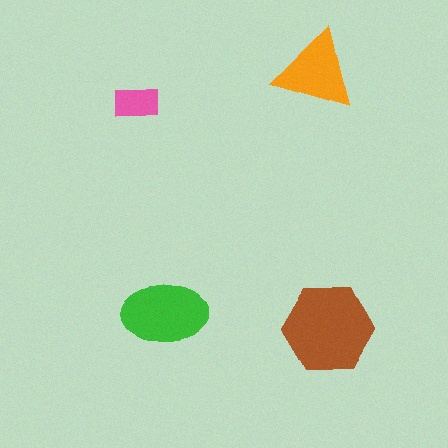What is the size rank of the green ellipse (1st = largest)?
2nd.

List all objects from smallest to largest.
The pink rectangle, the orange triangle, the green ellipse, the brown hexagon.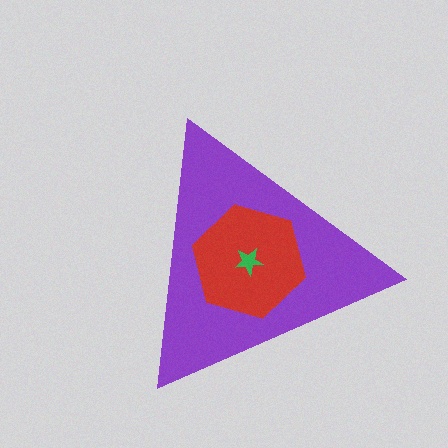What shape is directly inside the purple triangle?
The red hexagon.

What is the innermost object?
The green star.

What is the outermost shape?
The purple triangle.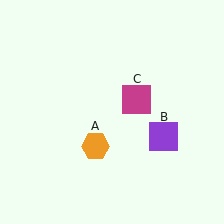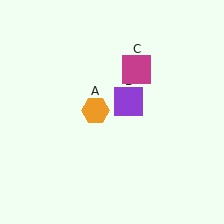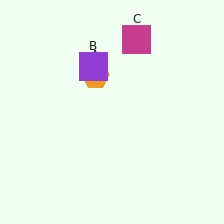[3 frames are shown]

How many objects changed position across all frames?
3 objects changed position: orange hexagon (object A), purple square (object B), magenta square (object C).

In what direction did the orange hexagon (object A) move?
The orange hexagon (object A) moved up.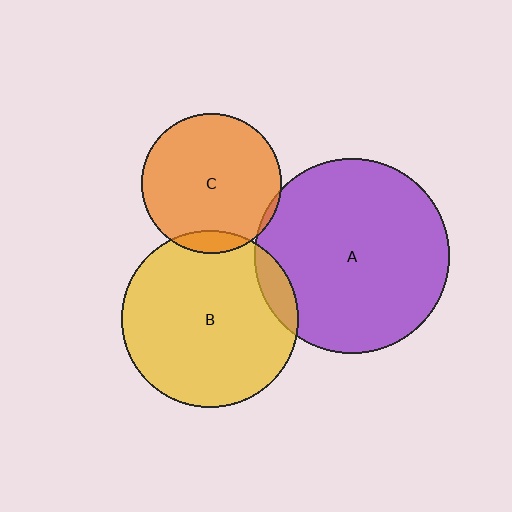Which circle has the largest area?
Circle A (purple).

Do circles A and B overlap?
Yes.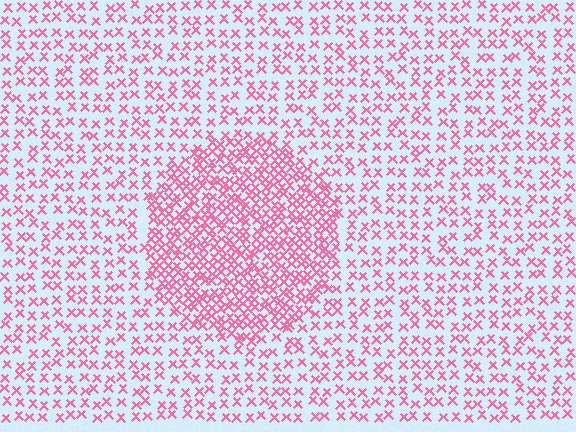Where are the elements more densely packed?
The elements are more densely packed inside the circle boundary.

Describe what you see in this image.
The image contains small pink elements arranged at two different densities. A circle-shaped region is visible where the elements are more densely packed than the surrounding area.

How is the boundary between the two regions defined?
The boundary is defined by a change in element density (approximately 2.2x ratio). All elements are the same color, size, and shape.